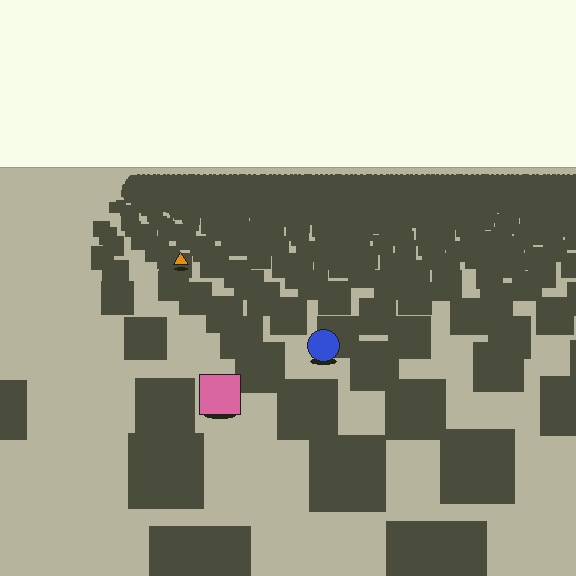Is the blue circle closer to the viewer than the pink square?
No. The pink square is closer — you can tell from the texture gradient: the ground texture is coarser near it.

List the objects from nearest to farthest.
From nearest to farthest: the pink square, the blue circle, the orange triangle.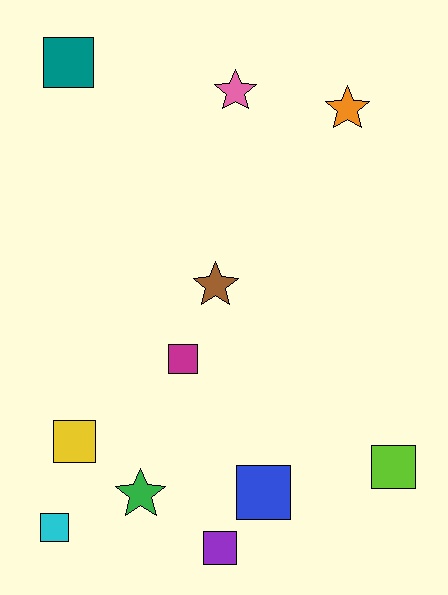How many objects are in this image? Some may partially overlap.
There are 11 objects.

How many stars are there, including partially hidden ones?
There are 4 stars.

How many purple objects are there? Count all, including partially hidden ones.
There is 1 purple object.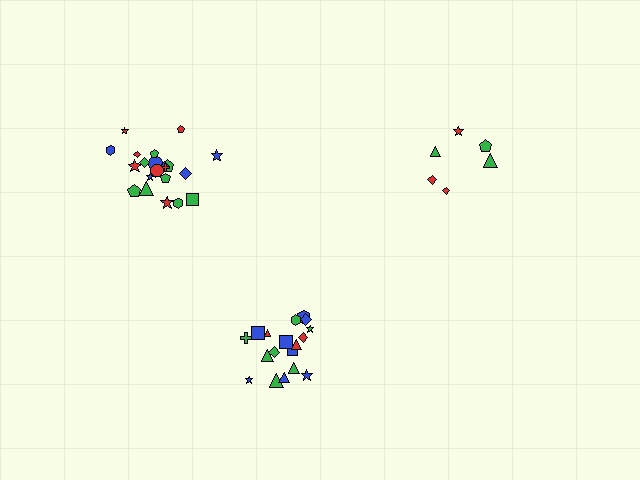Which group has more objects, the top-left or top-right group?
The top-left group.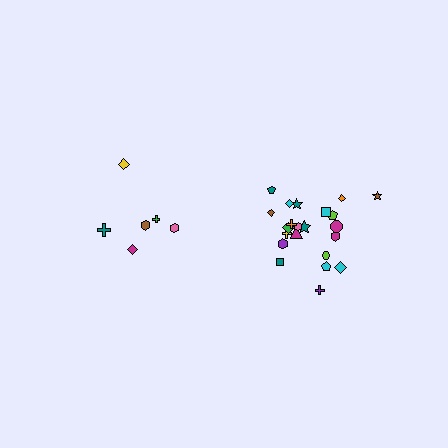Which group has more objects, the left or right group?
The right group.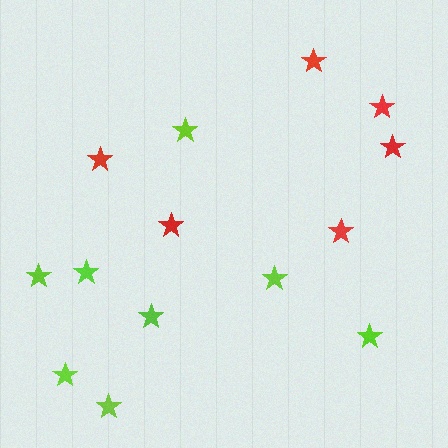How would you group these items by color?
There are 2 groups: one group of red stars (6) and one group of lime stars (8).